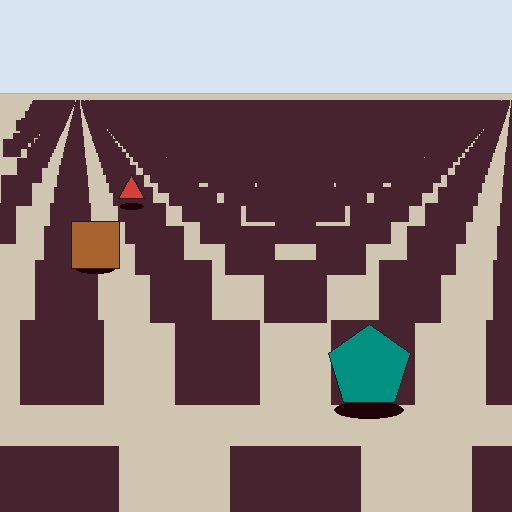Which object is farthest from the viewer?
The red triangle is farthest from the viewer. It appears smaller and the ground texture around it is denser.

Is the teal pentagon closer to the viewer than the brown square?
Yes. The teal pentagon is closer — you can tell from the texture gradient: the ground texture is coarser near it.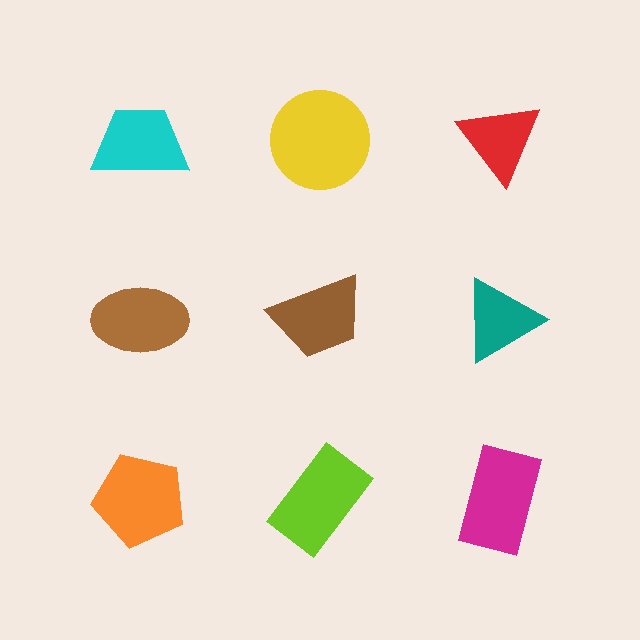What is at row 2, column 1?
A brown ellipse.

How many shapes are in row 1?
3 shapes.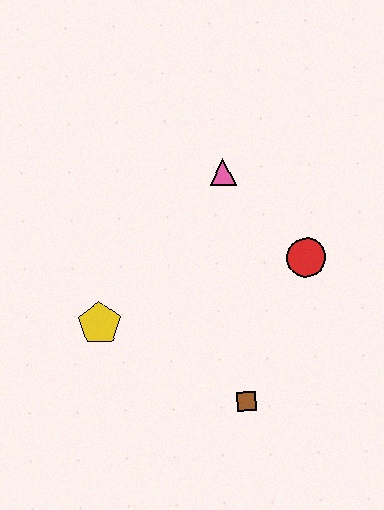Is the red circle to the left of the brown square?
No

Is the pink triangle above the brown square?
Yes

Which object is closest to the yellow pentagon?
The brown square is closest to the yellow pentagon.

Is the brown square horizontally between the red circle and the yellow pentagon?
Yes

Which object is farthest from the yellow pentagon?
The red circle is farthest from the yellow pentagon.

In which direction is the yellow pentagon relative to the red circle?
The yellow pentagon is to the left of the red circle.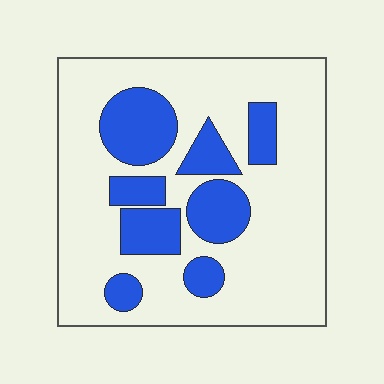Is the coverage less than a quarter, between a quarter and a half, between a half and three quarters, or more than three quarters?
Between a quarter and a half.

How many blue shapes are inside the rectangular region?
8.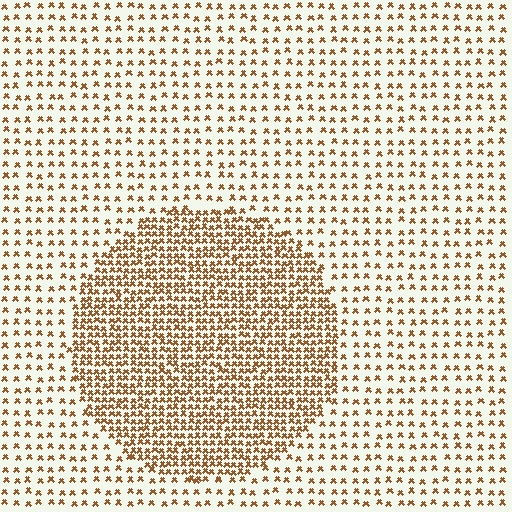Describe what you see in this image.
The image contains small brown elements arranged at two different densities. A circle-shaped region is visible where the elements are more densely packed than the surrounding area.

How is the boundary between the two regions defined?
The boundary is defined by a change in element density (approximately 2.5x ratio). All elements are the same color, size, and shape.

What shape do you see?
I see a circle.